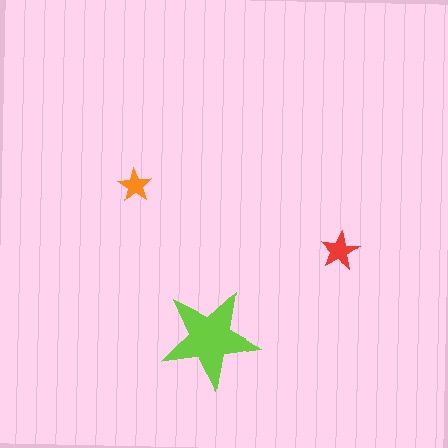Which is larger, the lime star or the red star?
The lime one.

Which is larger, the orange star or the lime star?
The lime one.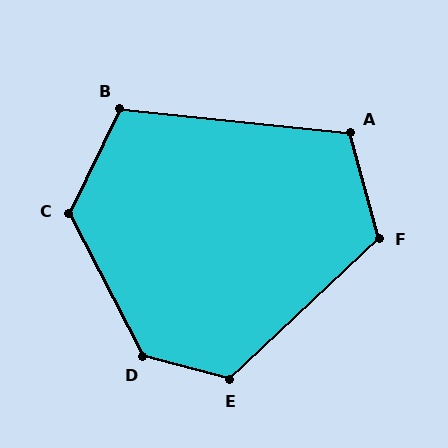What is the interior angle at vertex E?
Approximately 122 degrees (obtuse).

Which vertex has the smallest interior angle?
B, at approximately 110 degrees.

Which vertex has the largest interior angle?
D, at approximately 132 degrees.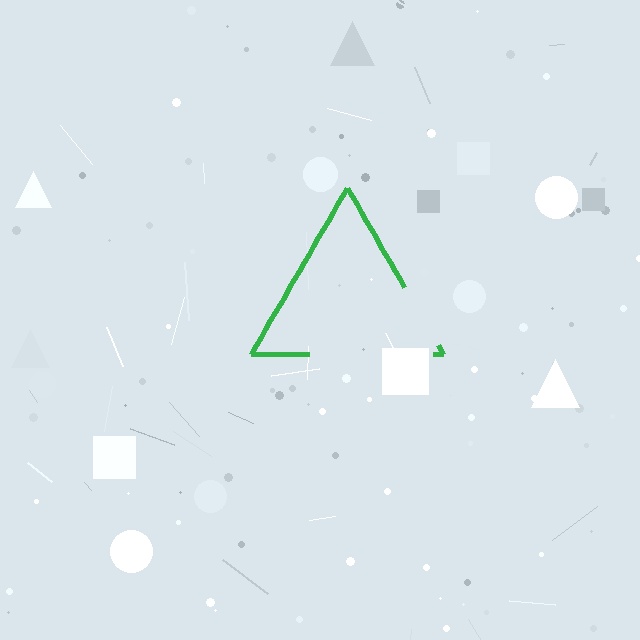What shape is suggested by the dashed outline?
The dashed outline suggests a triangle.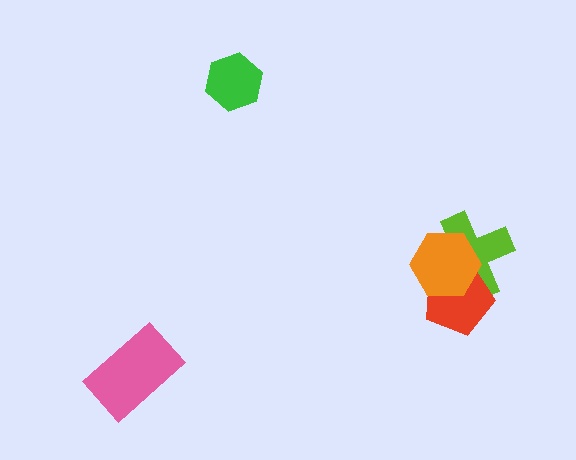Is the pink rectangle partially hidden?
No, no other shape covers it.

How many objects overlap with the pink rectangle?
0 objects overlap with the pink rectangle.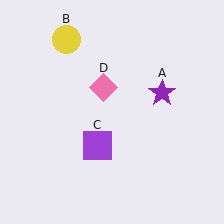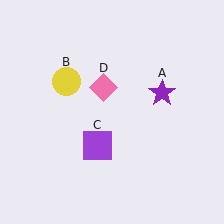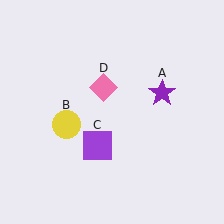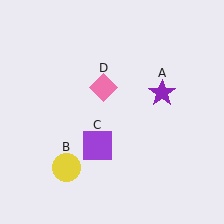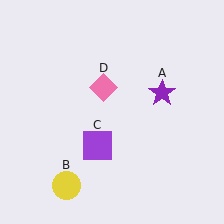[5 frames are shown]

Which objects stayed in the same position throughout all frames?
Purple star (object A) and purple square (object C) and pink diamond (object D) remained stationary.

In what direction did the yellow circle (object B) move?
The yellow circle (object B) moved down.